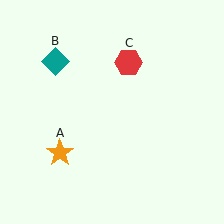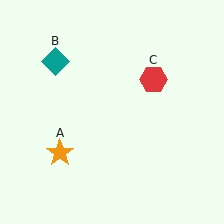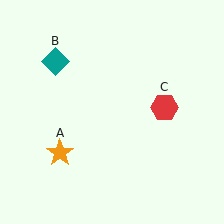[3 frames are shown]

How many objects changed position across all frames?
1 object changed position: red hexagon (object C).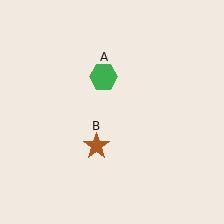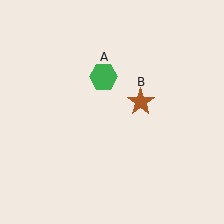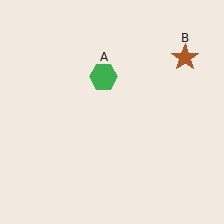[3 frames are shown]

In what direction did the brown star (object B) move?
The brown star (object B) moved up and to the right.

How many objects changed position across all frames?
1 object changed position: brown star (object B).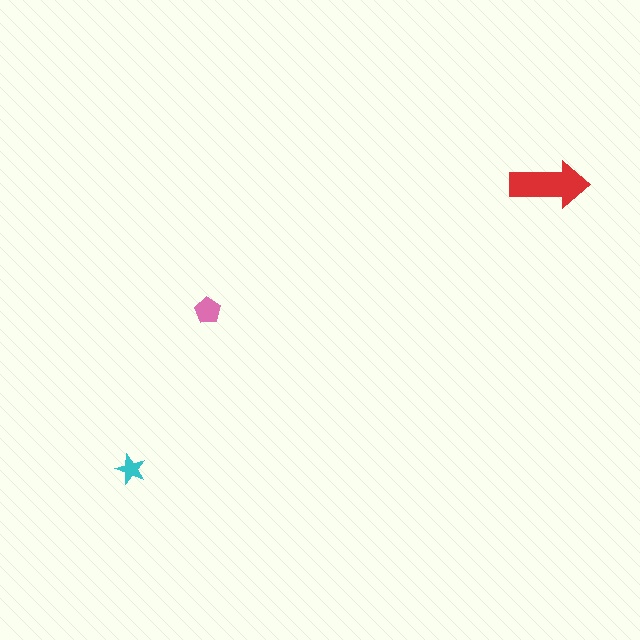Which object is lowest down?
The cyan star is bottommost.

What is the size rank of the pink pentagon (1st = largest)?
2nd.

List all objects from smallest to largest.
The cyan star, the pink pentagon, the red arrow.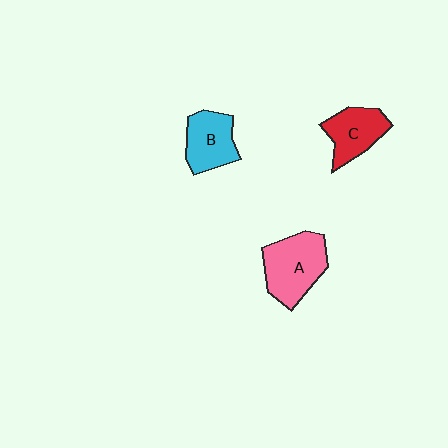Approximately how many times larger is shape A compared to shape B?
Approximately 1.4 times.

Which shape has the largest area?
Shape A (pink).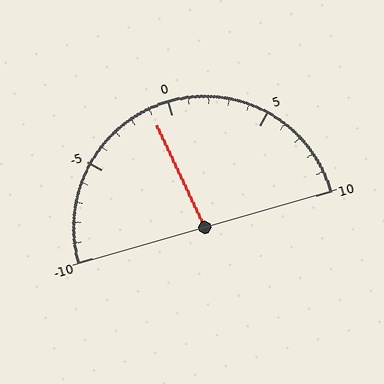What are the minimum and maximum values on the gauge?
The gauge ranges from -10 to 10.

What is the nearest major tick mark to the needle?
The nearest major tick mark is 0.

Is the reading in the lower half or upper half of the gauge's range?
The reading is in the lower half of the range (-10 to 10).